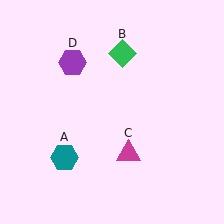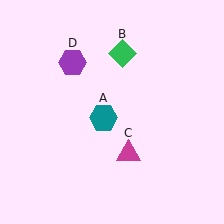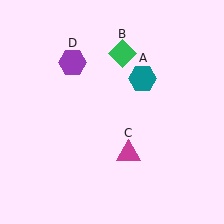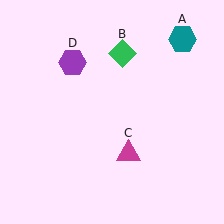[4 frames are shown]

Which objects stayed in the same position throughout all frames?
Green diamond (object B) and magenta triangle (object C) and purple hexagon (object D) remained stationary.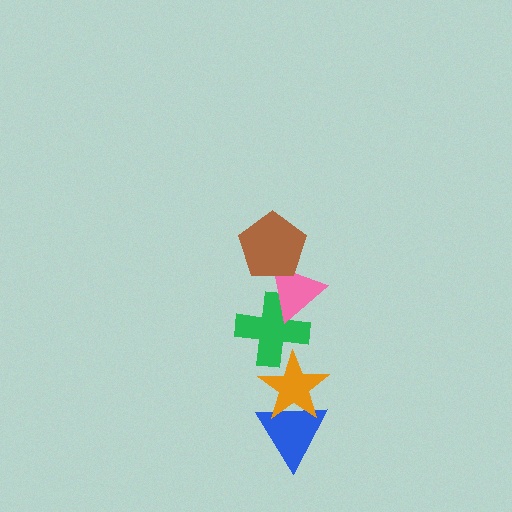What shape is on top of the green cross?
The pink triangle is on top of the green cross.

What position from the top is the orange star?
The orange star is 4th from the top.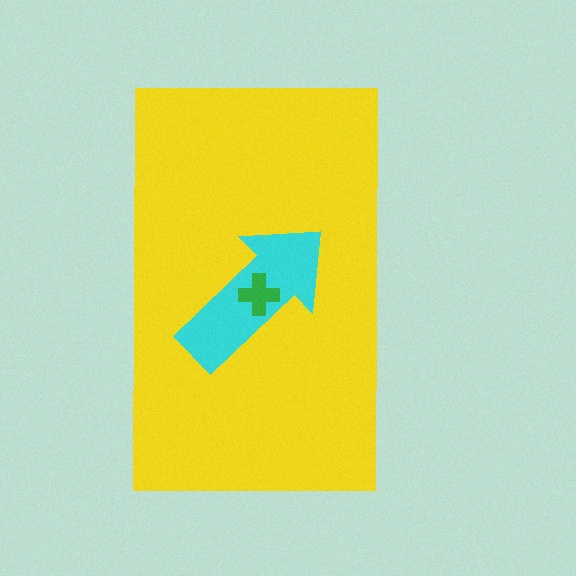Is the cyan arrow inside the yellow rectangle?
Yes.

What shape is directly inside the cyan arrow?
The green cross.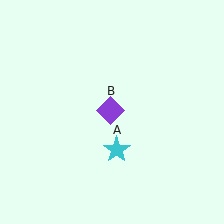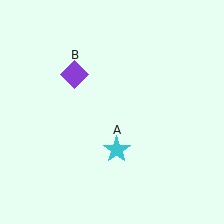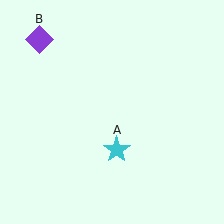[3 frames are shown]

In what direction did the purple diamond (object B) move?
The purple diamond (object B) moved up and to the left.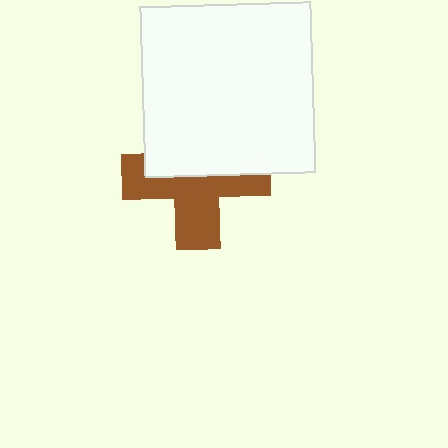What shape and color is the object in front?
The object in front is a white square.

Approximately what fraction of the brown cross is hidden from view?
Roughly 47% of the brown cross is hidden behind the white square.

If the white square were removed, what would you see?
You would see the complete brown cross.